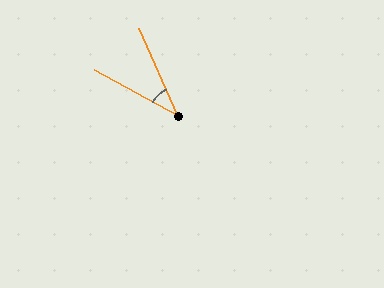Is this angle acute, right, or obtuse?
It is acute.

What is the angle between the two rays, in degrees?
Approximately 38 degrees.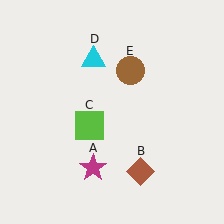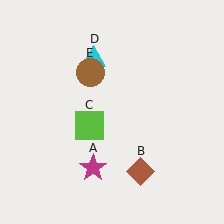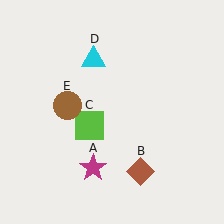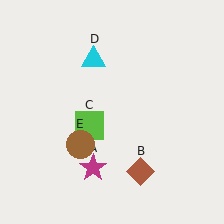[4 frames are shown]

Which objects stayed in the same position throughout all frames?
Magenta star (object A) and brown diamond (object B) and lime square (object C) and cyan triangle (object D) remained stationary.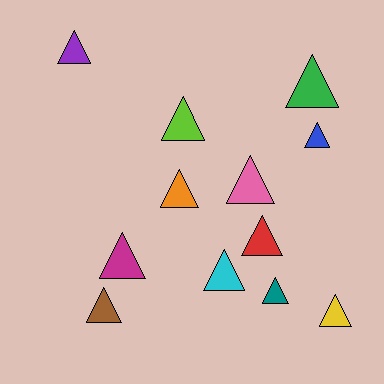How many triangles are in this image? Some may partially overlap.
There are 12 triangles.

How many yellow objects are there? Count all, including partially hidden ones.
There is 1 yellow object.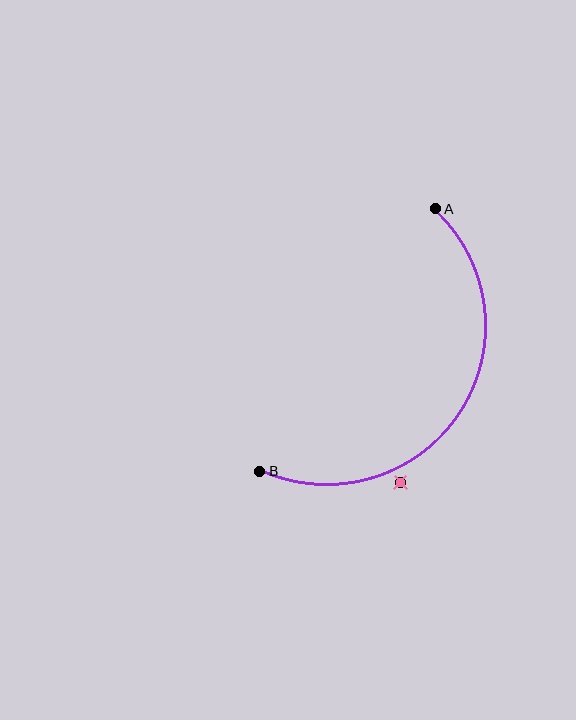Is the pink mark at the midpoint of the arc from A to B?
No — the pink mark does not lie on the arc at all. It sits slightly outside the curve.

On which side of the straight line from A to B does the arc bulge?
The arc bulges below and to the right of the straight line connecting A and B.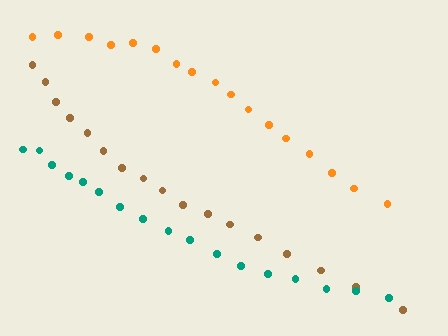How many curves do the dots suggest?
There are 3 distinct paths.